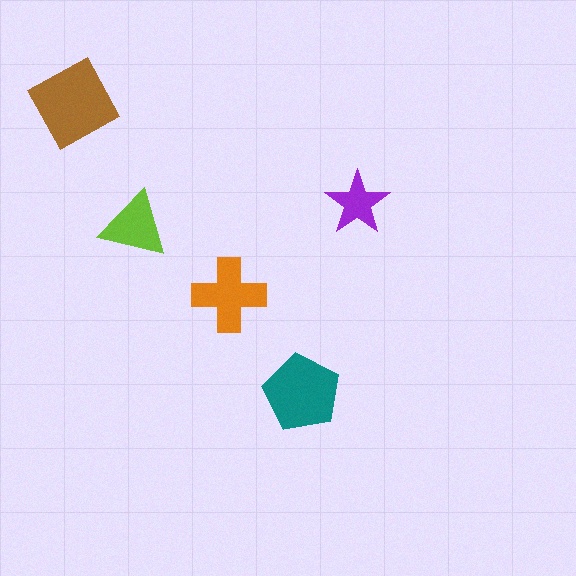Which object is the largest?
The brown diamond.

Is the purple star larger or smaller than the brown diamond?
Smaller.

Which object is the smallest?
The purple star.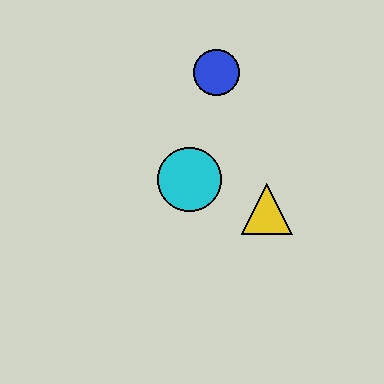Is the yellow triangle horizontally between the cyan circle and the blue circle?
No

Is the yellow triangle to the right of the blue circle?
Yes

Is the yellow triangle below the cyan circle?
Yes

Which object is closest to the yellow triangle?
The cyan circle is closest to the yellow triangle.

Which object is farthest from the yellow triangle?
The blue circle is farthest from the yellow triangle.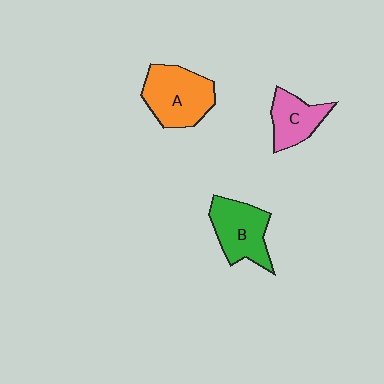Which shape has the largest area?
Shape A (orange).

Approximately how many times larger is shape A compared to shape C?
Approximately 1.5 times.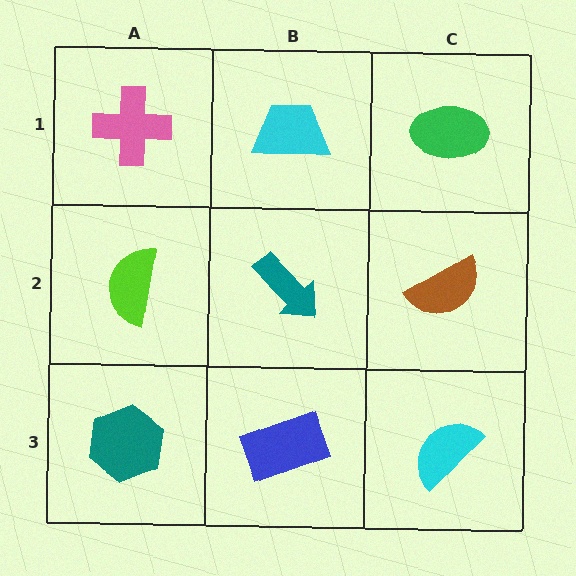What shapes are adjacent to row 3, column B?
A teal arrow (row 2, column B), a teal hexagon (row 3, column A), a cyan semicircle (row 3, column C).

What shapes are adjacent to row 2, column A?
A pink cross (row 1, column A), a teal hexagon (row 3, column A), a teal arrow (row 2, column B).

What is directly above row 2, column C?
A green ellipse.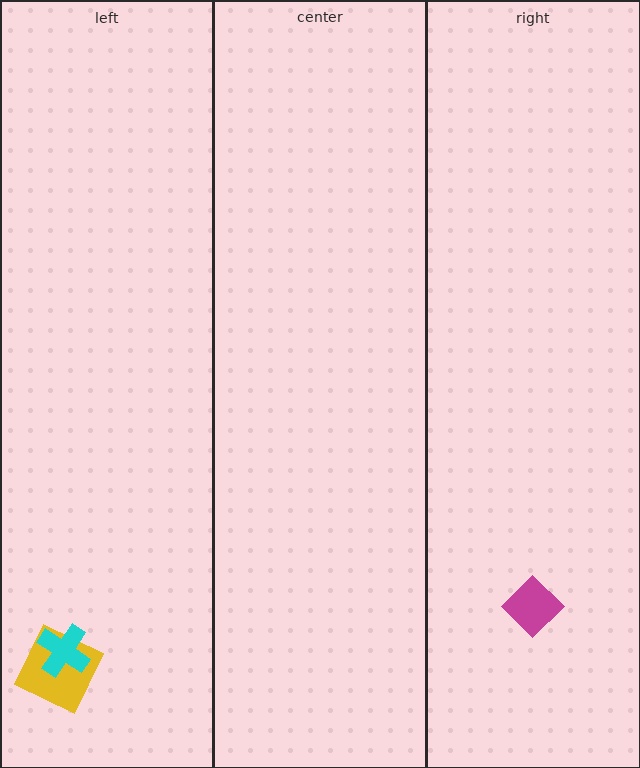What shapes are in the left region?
The yellow square, the cyan cross.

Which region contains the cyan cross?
The left region.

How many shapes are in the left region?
2.